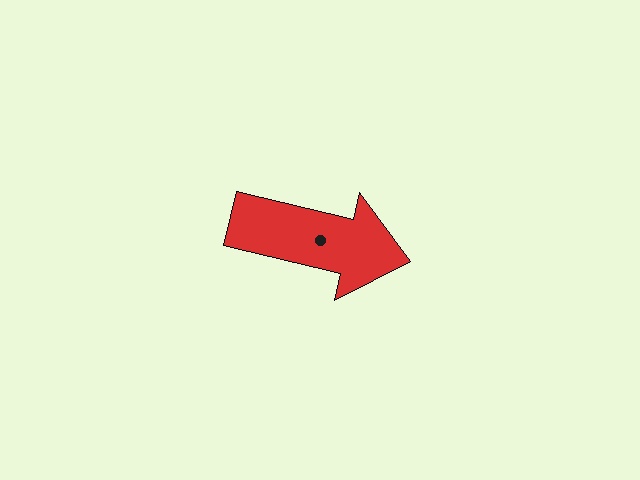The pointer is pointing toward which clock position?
Roughly 3 o'clock.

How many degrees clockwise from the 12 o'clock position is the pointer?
Approximately 103 degrees.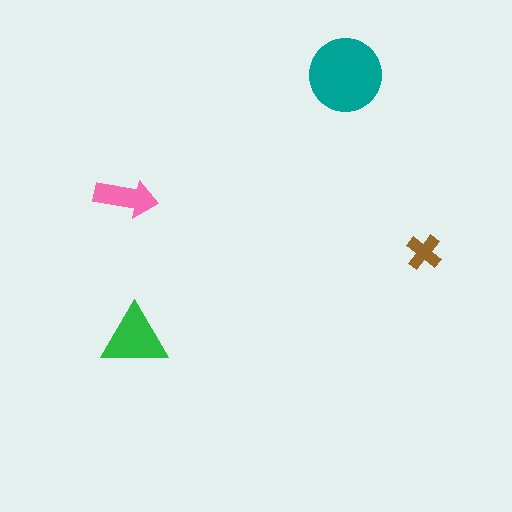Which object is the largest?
The teal circle.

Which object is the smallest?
The brown cross.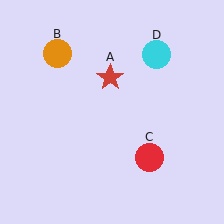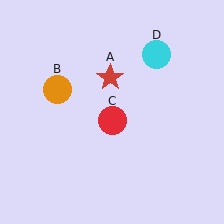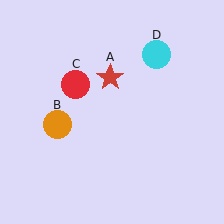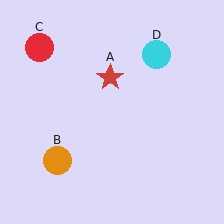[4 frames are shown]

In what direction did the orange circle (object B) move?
The orange circle (object B) moved down.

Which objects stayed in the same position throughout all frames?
Red star (object A) and cyan circle (object D) remained stationary.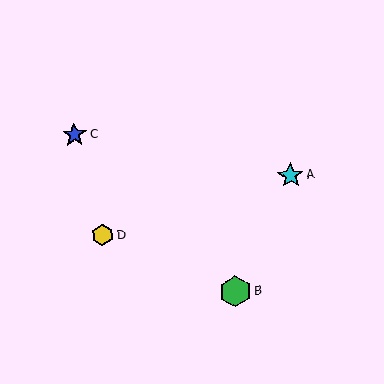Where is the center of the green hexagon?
The center of the green hexagon is at (235, 291).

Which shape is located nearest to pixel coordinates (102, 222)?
The yellow hexagon (labeled D) at (103, 235) is nearest to that location.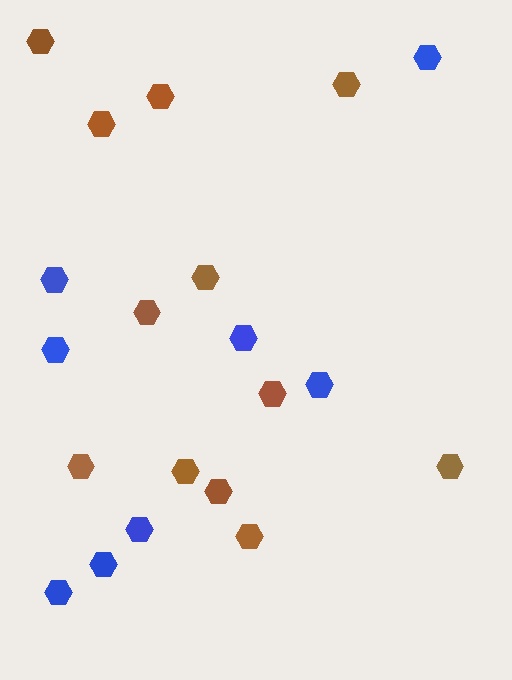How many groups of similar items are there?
There are 2 groups: one group of brown hexagons (12) and one group of blue hexagons (8).